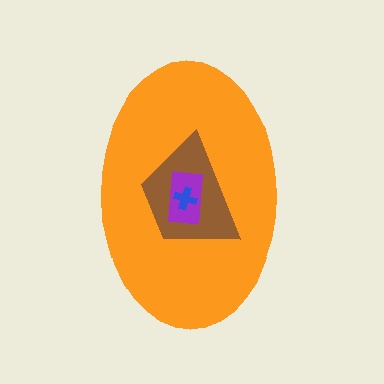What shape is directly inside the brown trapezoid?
The purple rectangle.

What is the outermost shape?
The orange ellipse.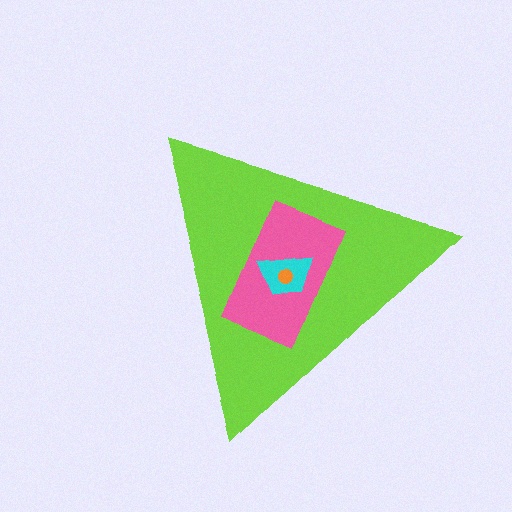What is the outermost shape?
The lime triangle.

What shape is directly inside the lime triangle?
The pink rectangle.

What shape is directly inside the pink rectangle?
The cyan trapezoid.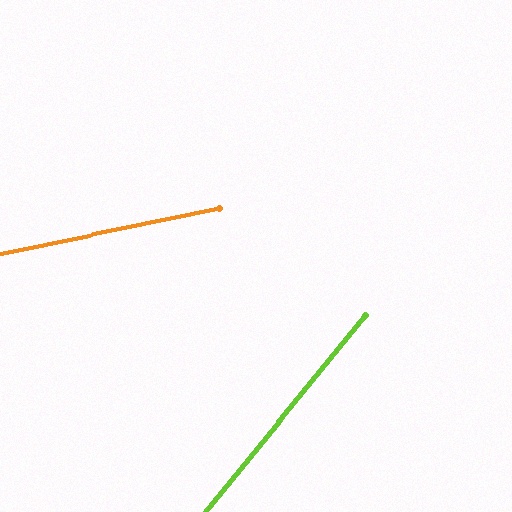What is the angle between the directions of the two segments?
Approximately 39 degrees.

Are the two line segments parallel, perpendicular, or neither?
Neither parallel nor perpendicular — they differ by about 39°.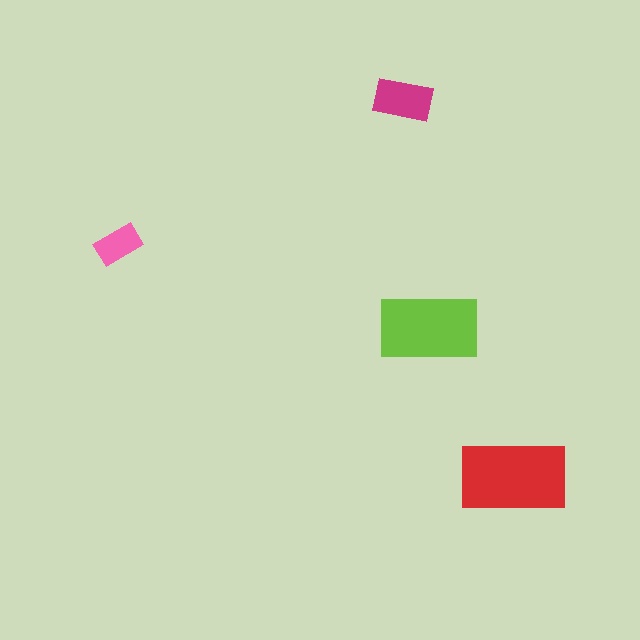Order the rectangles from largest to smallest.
the red one, the lime one, the magenta one, the pink one.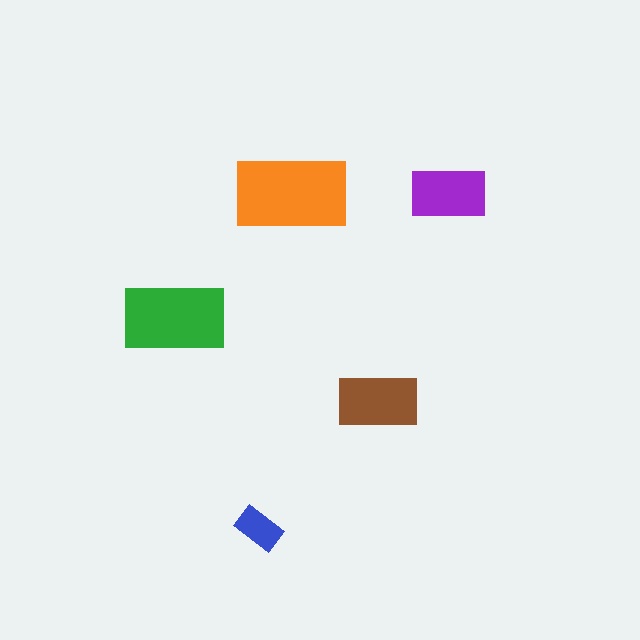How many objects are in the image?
There are 5 objects in the image.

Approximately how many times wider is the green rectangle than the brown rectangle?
About 1.5 times wider.